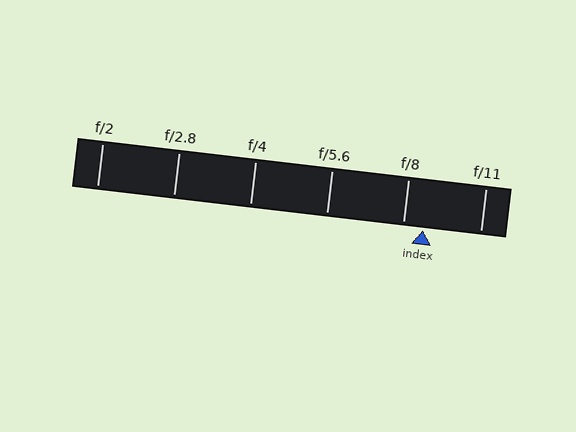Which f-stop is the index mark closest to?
The index mark is closest to f/8.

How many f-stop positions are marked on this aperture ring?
There are 6 f-stop positions marked.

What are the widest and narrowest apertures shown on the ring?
The widest aperture shown is f/2 and the narrowest is f/11.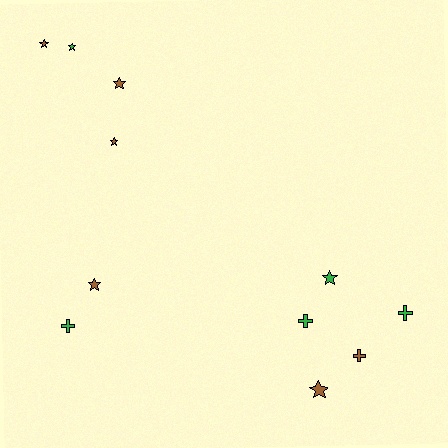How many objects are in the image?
There are 11 objects.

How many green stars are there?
There are 2 green stars.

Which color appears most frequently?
Brown, with 6 objects.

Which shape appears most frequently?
Star, with 7 objects.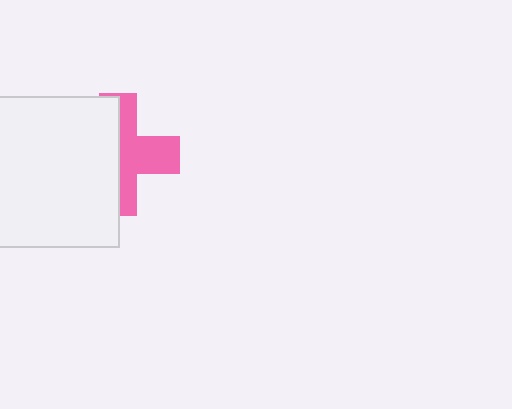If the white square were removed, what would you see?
You would see the complete pink cross.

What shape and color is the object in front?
The object in front is a white square.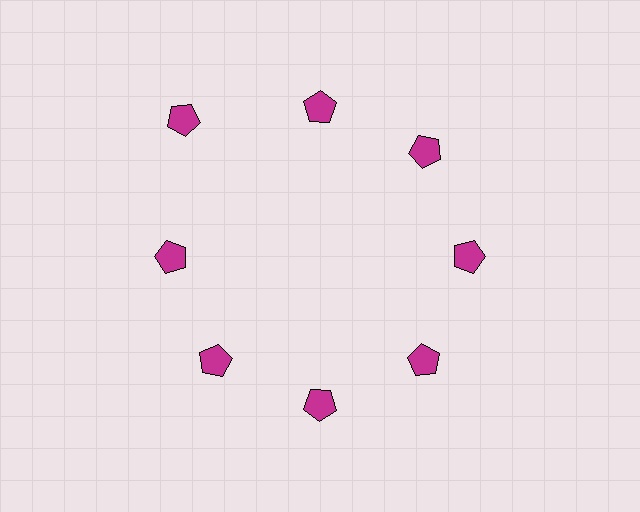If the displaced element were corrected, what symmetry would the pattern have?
It would have 8-fold rotational symmetry — the pattern would map onto itself every 45 degrees.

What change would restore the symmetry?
The symmetry would be restored by moving it inward, back onto the ring so that all 8 pentagons sit at equal angles and equal distance from the center.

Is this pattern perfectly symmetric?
No. The 8 magenta pentagons are arranged in a ring, but one element near the 10 o'clock position is pushed outward from the center, breaking the 8-fold rotational symmetry.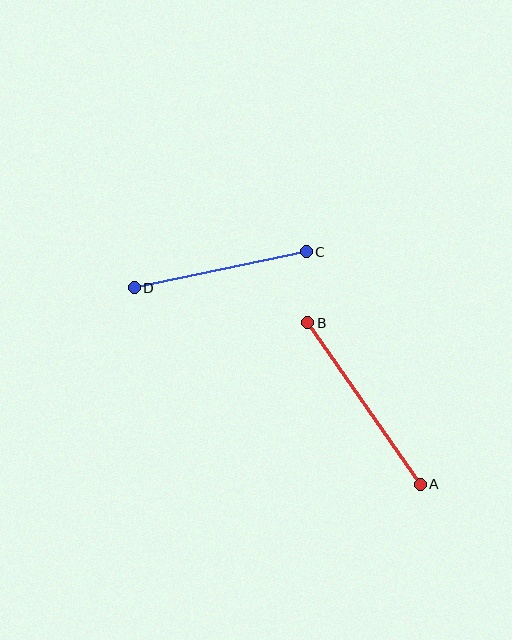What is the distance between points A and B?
The distance is approximately 197 pixels.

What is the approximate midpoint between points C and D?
The midpoint is at approximately (220, 270) pixels.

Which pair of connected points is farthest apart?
Points A and B are farthest apart.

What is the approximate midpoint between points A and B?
The midpoint is at approximately (364, 404) pixels.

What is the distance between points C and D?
The distance is approximately 176 pixels.